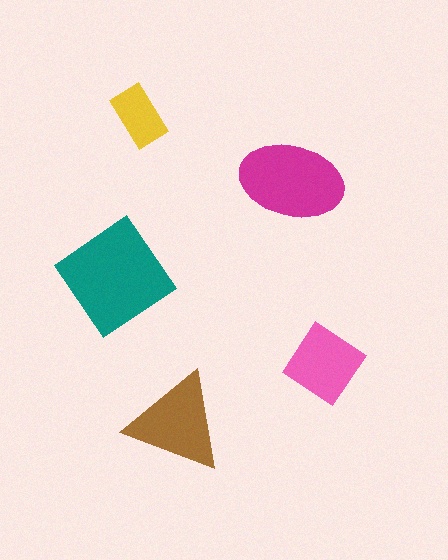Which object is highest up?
The yellow rectangle is topmost.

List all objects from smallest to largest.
The yellow rectangle, the pink diamond, the brown triangle, the magenta ellipse, the teal diamond.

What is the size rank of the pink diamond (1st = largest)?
4th.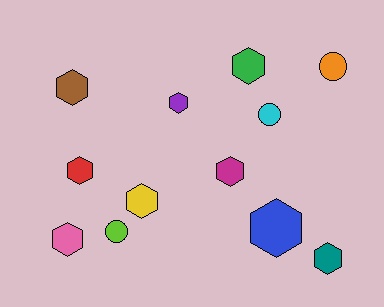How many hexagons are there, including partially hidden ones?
There are 9 hexagons.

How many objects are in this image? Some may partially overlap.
There are 12 objects.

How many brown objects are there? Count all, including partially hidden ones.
There is 1 brown object.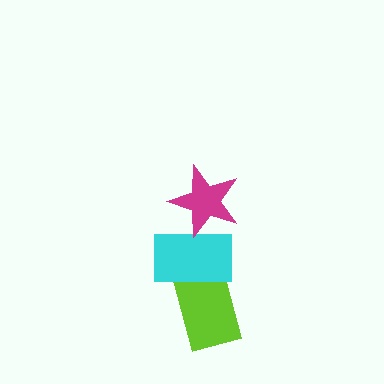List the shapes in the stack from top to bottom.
From top to bottom: the magenta star, the cyan rectangle, the lime rectangle.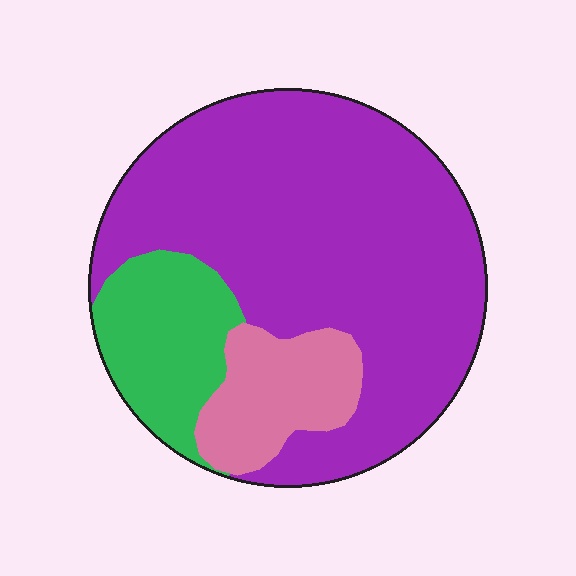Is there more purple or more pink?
Purple.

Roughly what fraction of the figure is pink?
Pink takes up about one eighth (1/8) of the figure.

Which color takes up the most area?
Purple, at roughly 70%.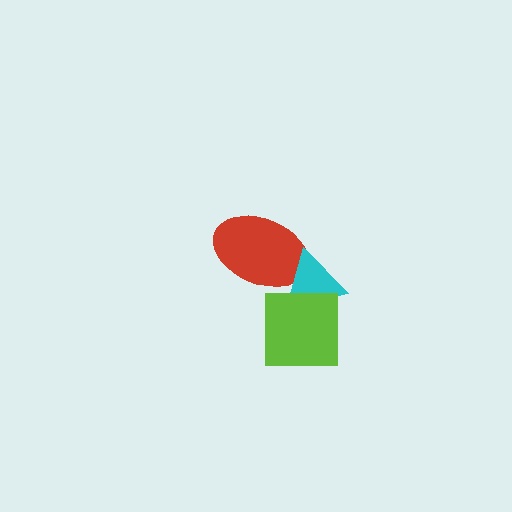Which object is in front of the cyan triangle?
The lime square is in front of the cyan triangle.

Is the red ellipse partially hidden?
Yes, it is partially covered by another shape.